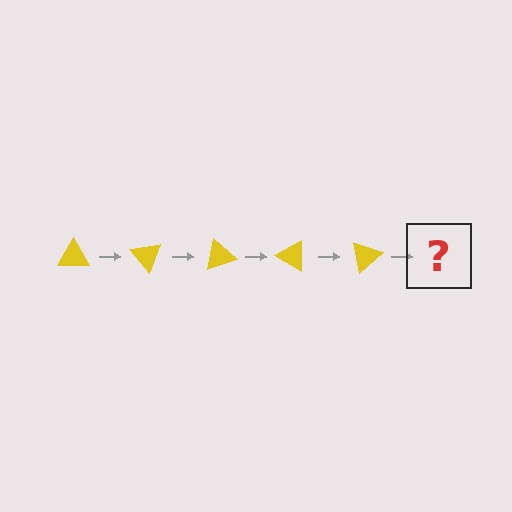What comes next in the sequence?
The next element should be a yellow triangle rotated 250 degrees.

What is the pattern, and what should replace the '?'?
The pattern is that the triangle rotates 50 degrees each step. The '?' should be a yellow triangle rotated 250 degrees.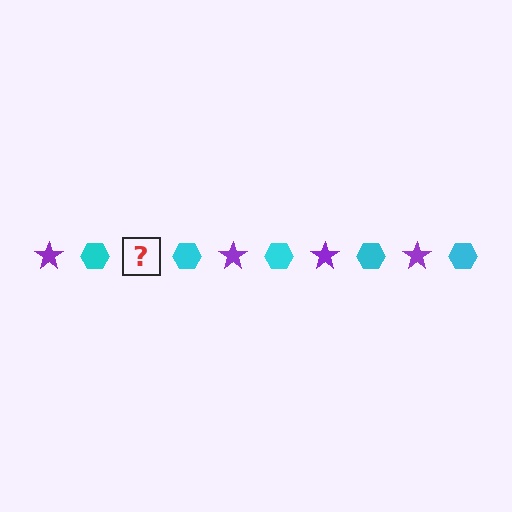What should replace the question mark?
The question mark should be replaced with a purple star.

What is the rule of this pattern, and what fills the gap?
The rule is that the pattern alternates between purple star and cyan hexagon. The gap should be filled with a purple star.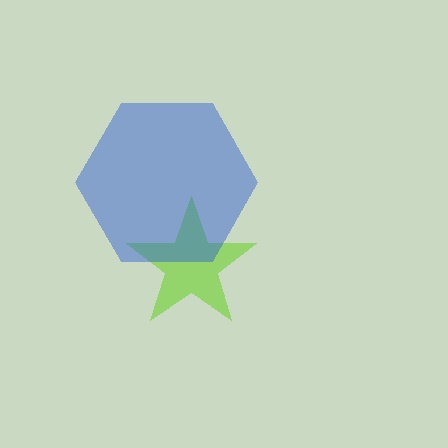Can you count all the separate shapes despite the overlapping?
Yes, there are 2 separate shapes.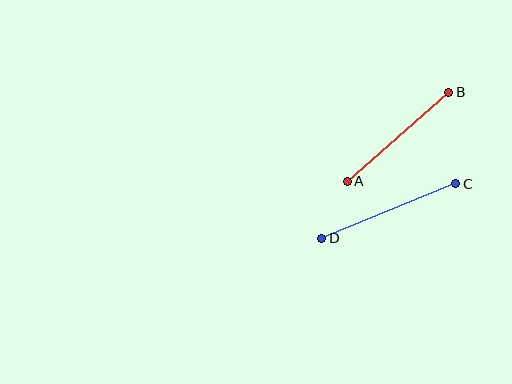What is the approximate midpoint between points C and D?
The midpoint is at approximately (389, 211) pixels.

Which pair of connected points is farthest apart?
Points C and D are farthest apart.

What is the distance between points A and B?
The distance is approximately 135 pixels.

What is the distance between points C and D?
The distance is approximately 145 pixels.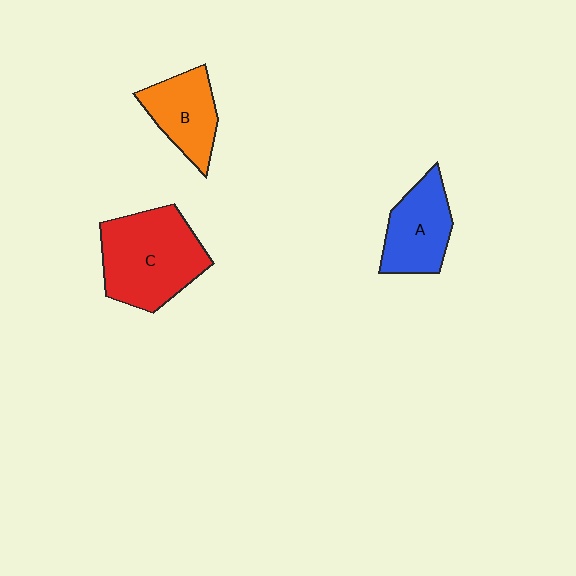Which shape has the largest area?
Shape C (red).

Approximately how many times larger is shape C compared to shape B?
Approximately 1.7 times.